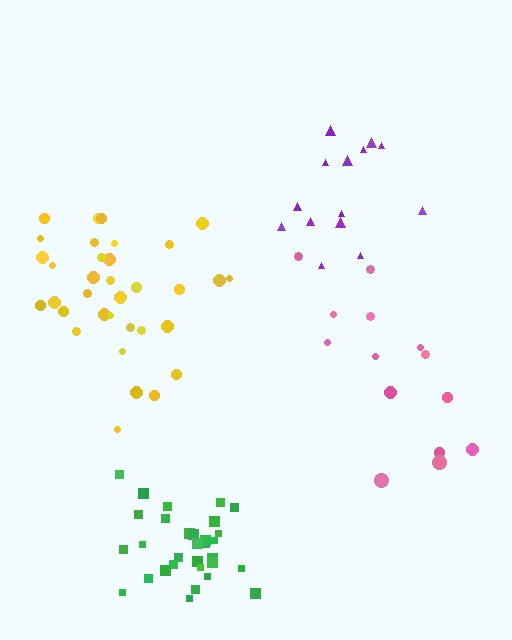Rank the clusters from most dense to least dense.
green, yellow, purple, pink.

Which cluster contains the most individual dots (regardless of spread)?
Yellow (34).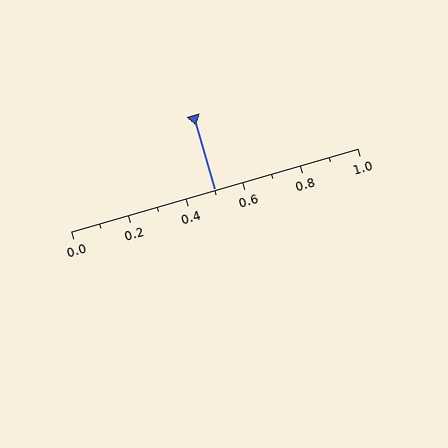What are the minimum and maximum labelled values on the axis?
The axis runs from 0.0 to 1.0.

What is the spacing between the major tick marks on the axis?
The major ticks are spaced 0.2 apart.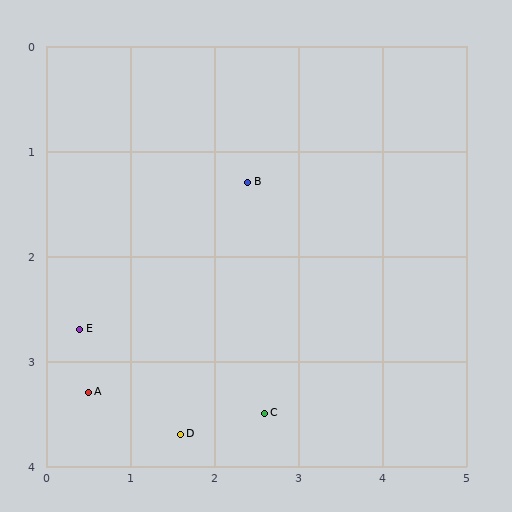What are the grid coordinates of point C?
Point C is at approximately (2.6, 3.5).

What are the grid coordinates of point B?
Point B is at approximately (2.4, 1.3).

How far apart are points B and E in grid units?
Points B and E are about 2.4 grid units apart.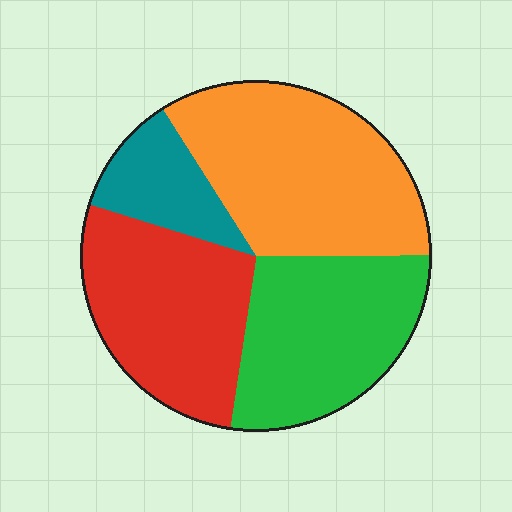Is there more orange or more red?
Orange.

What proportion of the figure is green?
Green takes up about one quarter (1/4) of the figure.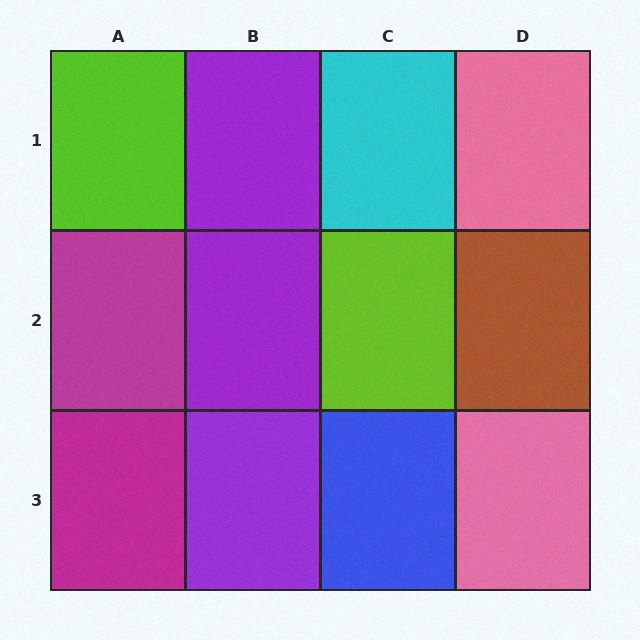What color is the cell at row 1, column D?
Pink.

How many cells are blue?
1 cell is blue.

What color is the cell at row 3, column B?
Purple.